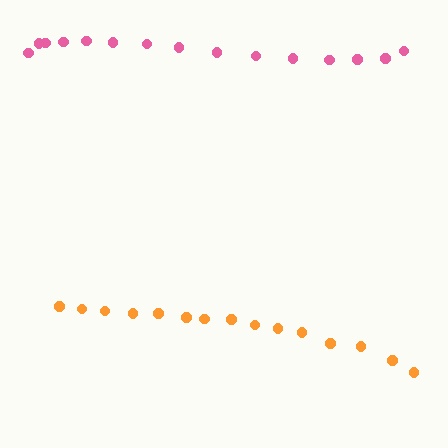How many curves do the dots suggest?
There are 2 distinct paths.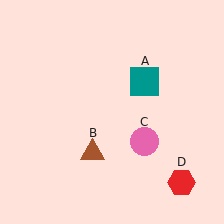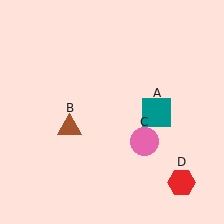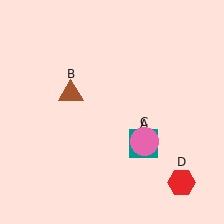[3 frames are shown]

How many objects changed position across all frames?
2 objects changed position: teal square (object A), brown triangle (object B).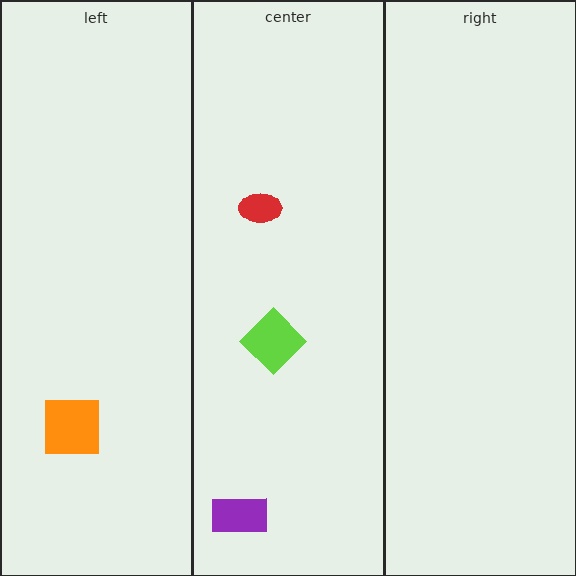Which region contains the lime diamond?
The center region.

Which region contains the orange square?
The left region.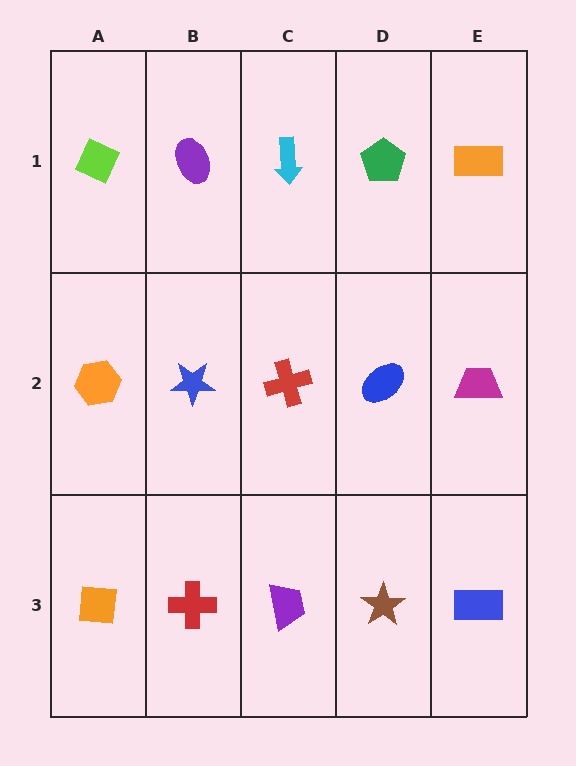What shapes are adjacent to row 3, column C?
A red cross (row 2, column C), a red cross (row 3, column B), a brown star (row 3, column D).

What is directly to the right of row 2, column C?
A blue ellipse.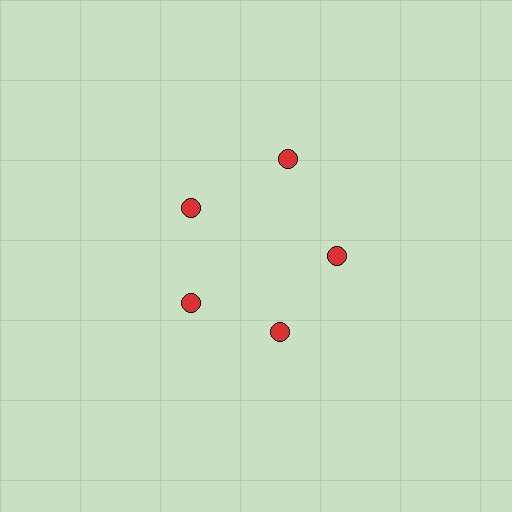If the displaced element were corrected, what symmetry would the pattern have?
It would have 5-fold rotational symmetry — the pattern would map onto itself every 72 degrees.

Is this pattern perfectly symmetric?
No. The 5 red circles are arranged in a ring, but one element near the 1 o'clock position is pushed outward from the center, breaking the 5-fold rotational symmetry.